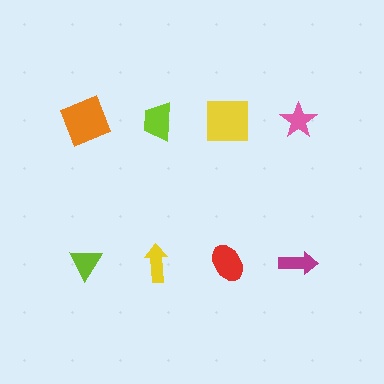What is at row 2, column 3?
A red ellipse.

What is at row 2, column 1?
A lime triangle.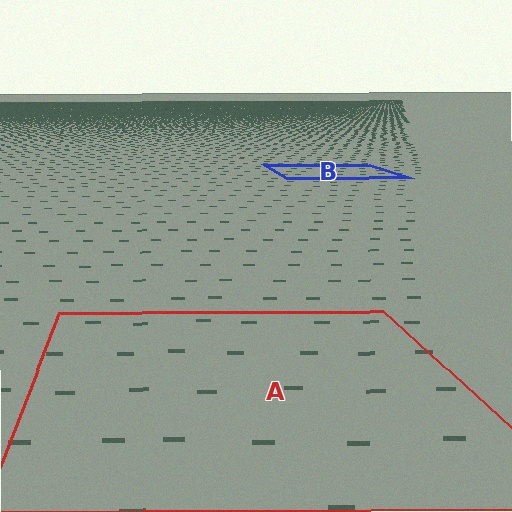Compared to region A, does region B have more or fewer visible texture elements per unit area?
Region B has more texture elements per unit area — they are packed more densely because it is farther away.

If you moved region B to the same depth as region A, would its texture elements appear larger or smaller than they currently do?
They would appear larger. At a closer depth, the same texture elements are projected at a bigger on-screen size.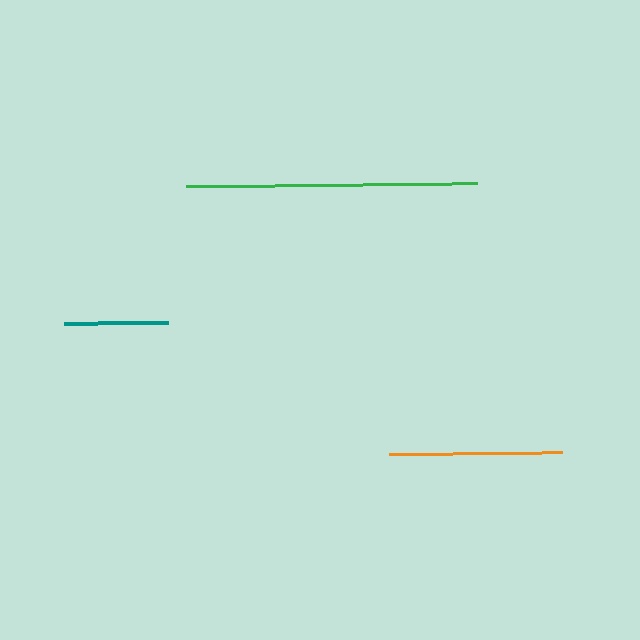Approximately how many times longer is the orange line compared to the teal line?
The orange line is approximately 1.7 times the length of the teal line.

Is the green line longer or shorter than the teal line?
The green line is longer than the teal line.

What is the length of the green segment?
The green segment is approximately 291 pixels long.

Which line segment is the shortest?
The teal line is the shortest at approximately 105 pixels.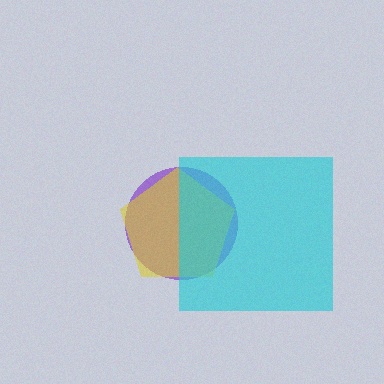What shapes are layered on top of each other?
The layered shapes are: a purple circle, a yellow pentagon, a cyan square.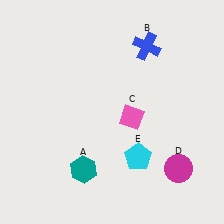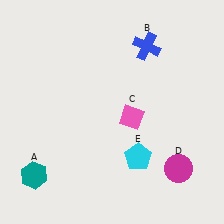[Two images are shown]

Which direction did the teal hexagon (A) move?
The teal hexagon (A) moved left.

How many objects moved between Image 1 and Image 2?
1 object moved between the two images.